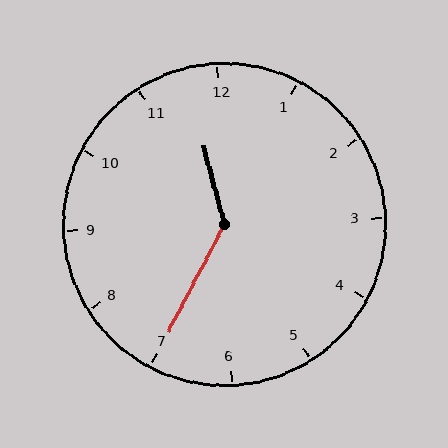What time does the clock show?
11:35.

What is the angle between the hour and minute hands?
Approximately 138 degrees.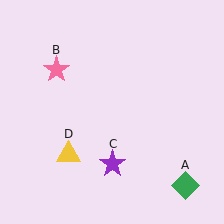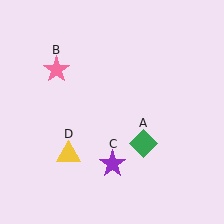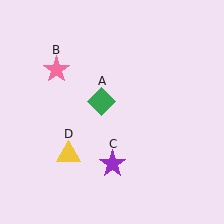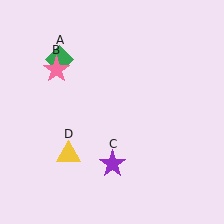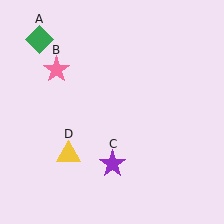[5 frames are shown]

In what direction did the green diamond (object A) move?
The green diamond (object A) moved up and to the left.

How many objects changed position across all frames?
1 object changed position: green diamond (object A).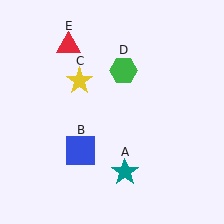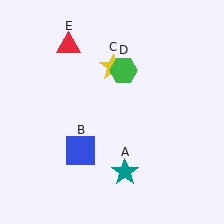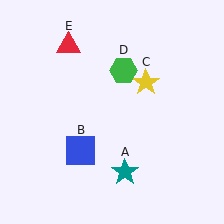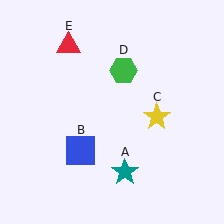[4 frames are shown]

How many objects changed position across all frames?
1 object changed position: yellow star (object C).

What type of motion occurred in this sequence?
The yellow star (object C) rotated clockwise around the center of the scene.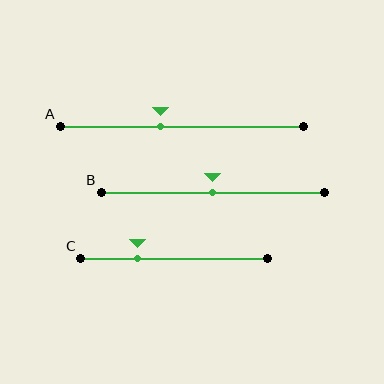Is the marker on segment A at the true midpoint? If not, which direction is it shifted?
No, the marker on segment A is shifted to the left by about 9% of the segment length.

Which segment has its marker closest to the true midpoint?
Segment B has its marker closest to the true midpoint.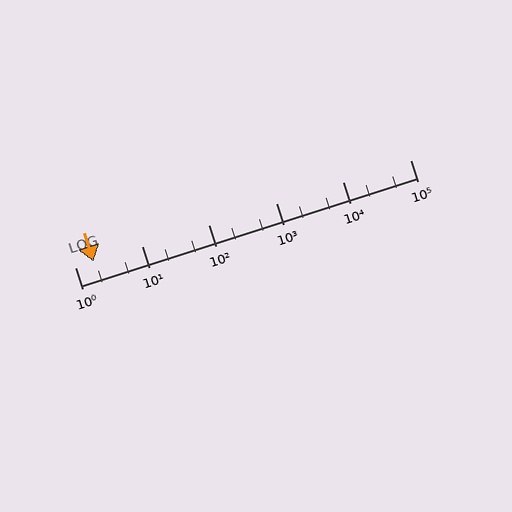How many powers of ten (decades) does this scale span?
The scale spans 5 decades, from 1 to 100000.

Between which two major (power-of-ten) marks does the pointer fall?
The pointer is between 1 and 10.